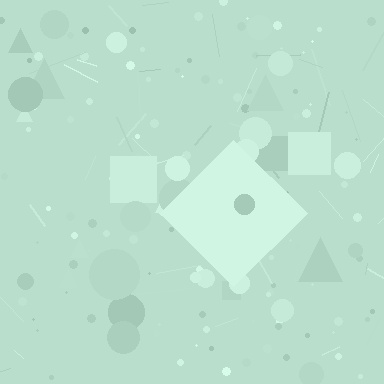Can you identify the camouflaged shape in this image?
The camouflaged shape is a diamond.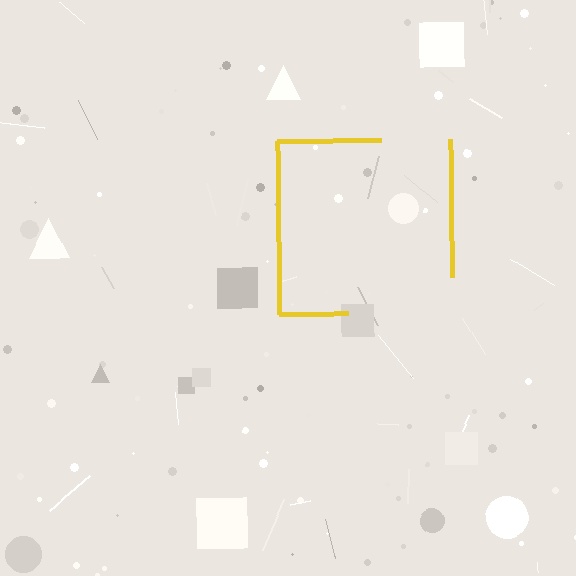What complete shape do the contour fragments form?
The contour fragments form a square.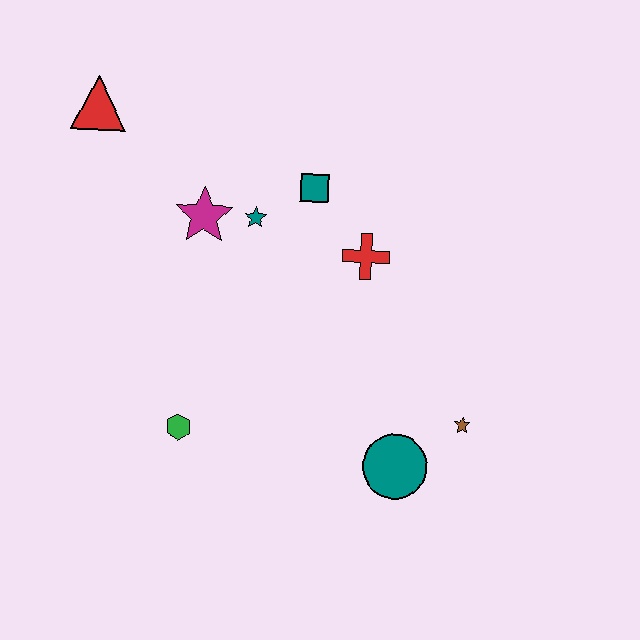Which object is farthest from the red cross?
The red triangle is farthest from the red cross.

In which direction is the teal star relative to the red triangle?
The teal star is to the right of the red triangle.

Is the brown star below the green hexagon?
No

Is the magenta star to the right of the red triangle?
Yes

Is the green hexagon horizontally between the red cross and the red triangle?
Yes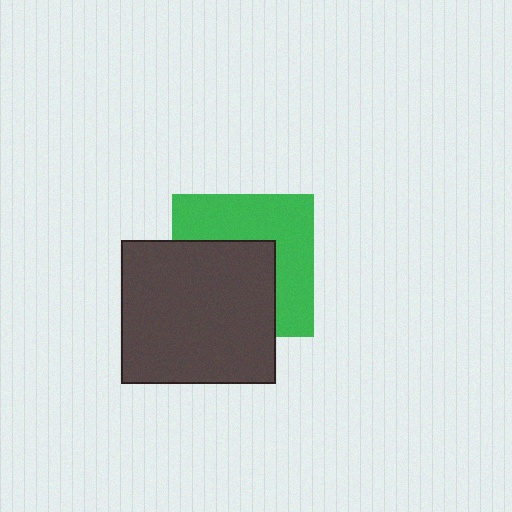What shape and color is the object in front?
The object in front is a dark gray rectangle.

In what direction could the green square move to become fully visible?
The green square could move toward the upper-right. That would shift it out from behind the dark gray rectangle entirely.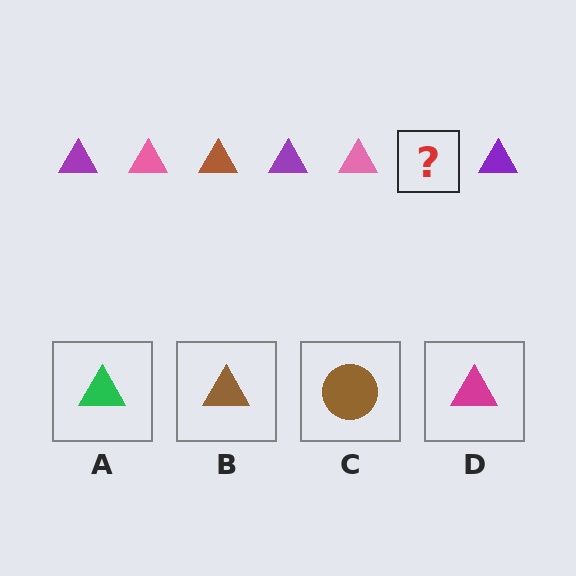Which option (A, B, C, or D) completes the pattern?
B.